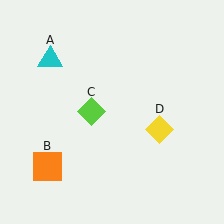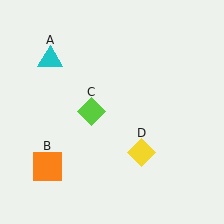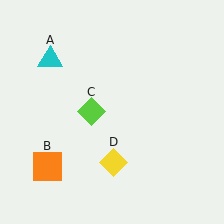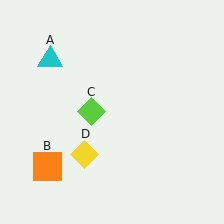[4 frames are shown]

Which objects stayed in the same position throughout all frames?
Cyan triangle (object A) and orange square (object B) and lime diamond (object C) remained stationary.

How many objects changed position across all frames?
1 object changed position: yellow diamond (object D).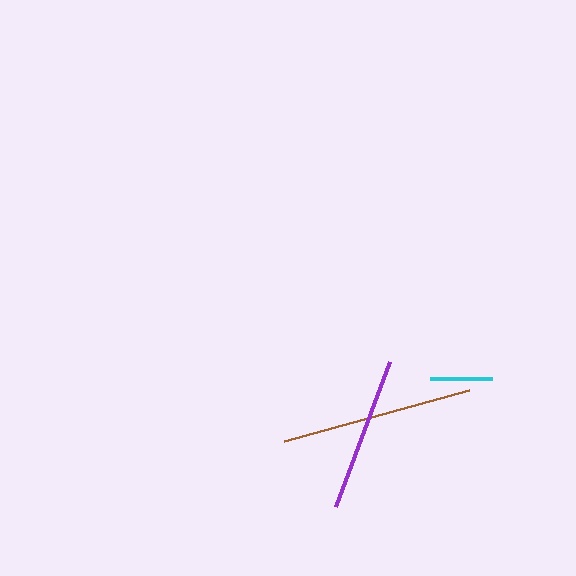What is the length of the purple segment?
The purple segment is approximately 155 pixels long.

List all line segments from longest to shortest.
From longest to shortest: brown, purple, cyan.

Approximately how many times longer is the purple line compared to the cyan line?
The purple line is approximately 2.5 times the length of the cyan line.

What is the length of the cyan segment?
The cyan segment is approximately 61 pixels long.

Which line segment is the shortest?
The cyan line is the shortest at approximately 61 pixels.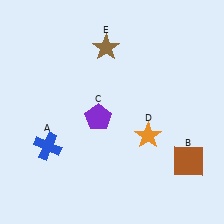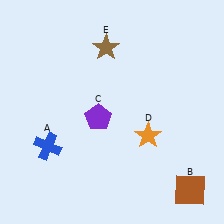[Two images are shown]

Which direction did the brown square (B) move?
The brown square (B) moved down.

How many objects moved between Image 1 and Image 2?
1 object moved between the two images.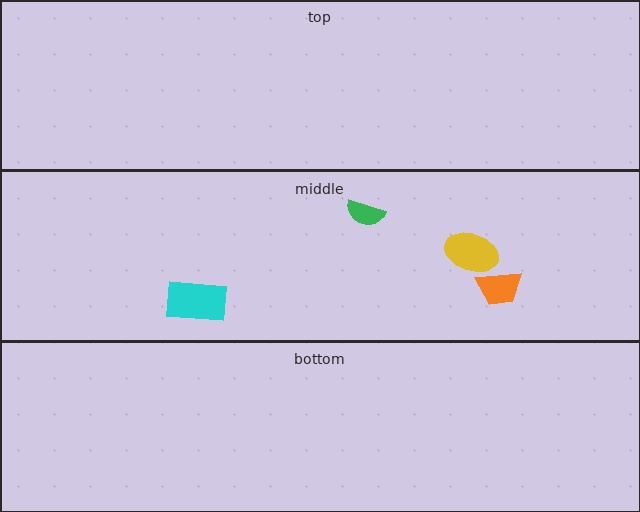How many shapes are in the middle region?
4.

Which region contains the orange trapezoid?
The middle region.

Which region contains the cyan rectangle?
The middle region.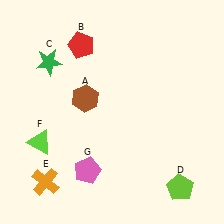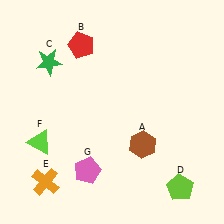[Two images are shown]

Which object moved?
The brown hexagon (A) moved right.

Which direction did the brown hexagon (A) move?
The brown hexagon (A) moved right.